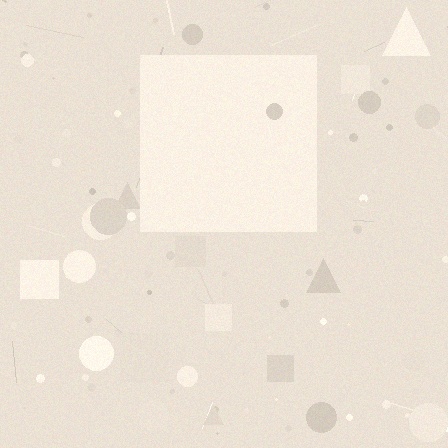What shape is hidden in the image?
A square is hidden in the image.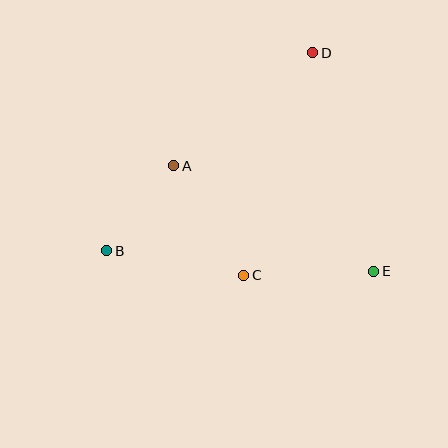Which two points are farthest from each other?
Points B and D are farthest from each other.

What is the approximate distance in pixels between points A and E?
The distance between A and E is approximately 226 pixels.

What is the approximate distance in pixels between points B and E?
The distance between B and E is approximately 268 pixels.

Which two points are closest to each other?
Points A and B are closest to each other.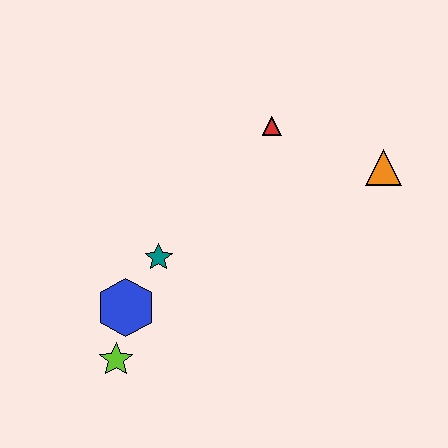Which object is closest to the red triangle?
The orange triangle is closest to the red triangle.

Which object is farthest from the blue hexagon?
The orange triangle is farthest from the blue hexagon.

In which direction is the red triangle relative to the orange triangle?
The red triangle is to the left of the orange triangle.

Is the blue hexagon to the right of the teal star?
No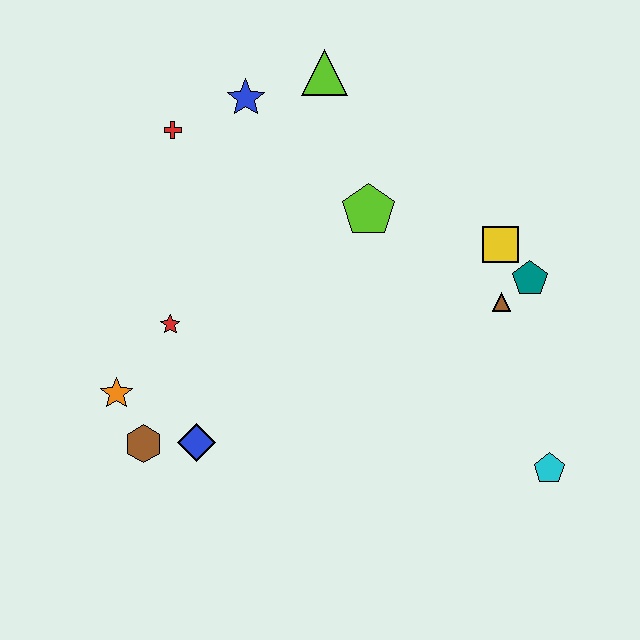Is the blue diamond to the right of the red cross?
Yes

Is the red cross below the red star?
No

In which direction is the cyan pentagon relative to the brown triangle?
The cyan pentagon is below the brown triangle.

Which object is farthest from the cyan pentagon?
The red cross is farthest from the cyan pentagon.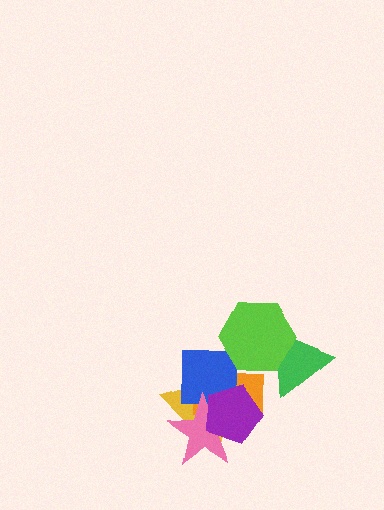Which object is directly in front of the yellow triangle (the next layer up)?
The orange rectangle is directly in front of the yellow triangle.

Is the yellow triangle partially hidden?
Yes, it is partially covered by another shape.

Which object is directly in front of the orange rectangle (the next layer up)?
The blue square is directly in front of the orange rectangle.